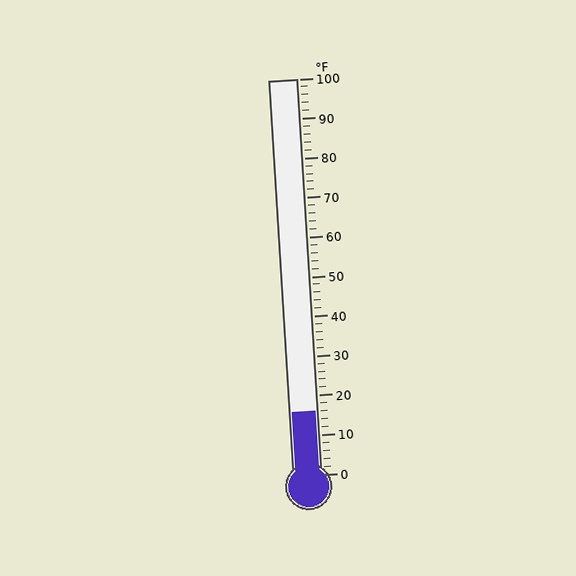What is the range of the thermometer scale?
The thermometer scale ranges from 0°F to 100°F.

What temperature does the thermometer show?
The thermometer shows approximately 16°F.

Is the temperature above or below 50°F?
The temperature is below 50°F.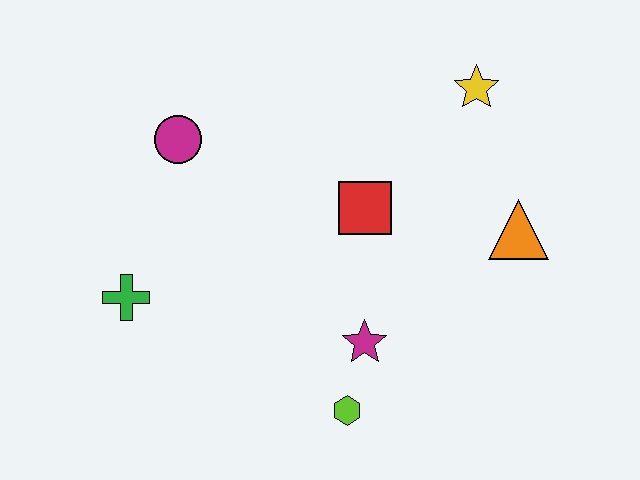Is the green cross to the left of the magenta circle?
Yes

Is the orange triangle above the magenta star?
Yes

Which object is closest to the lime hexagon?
The magenta star is closest to the lime hexagon.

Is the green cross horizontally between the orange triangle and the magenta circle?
No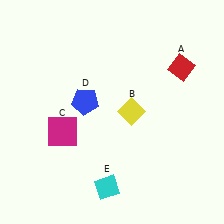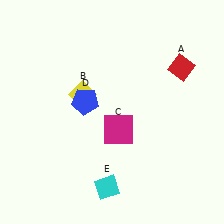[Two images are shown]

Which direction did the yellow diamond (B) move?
The yellow diamond (B) moved left.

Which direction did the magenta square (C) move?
The magenta square (C) moved right.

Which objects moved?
The objects that moved are: the yellow diamond (B), the magenta square (C).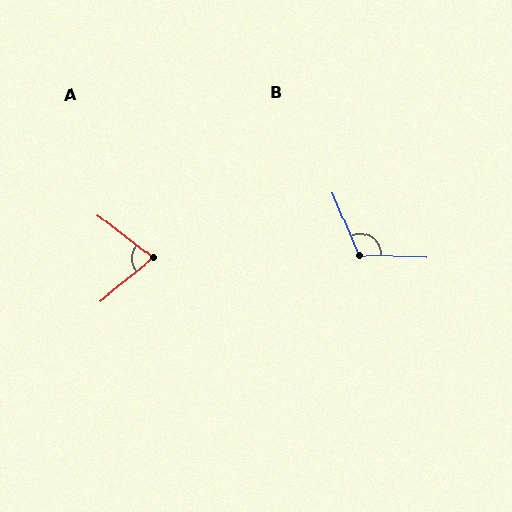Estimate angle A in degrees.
Approximately 76 degrees.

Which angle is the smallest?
A, at approximately 76 degrees.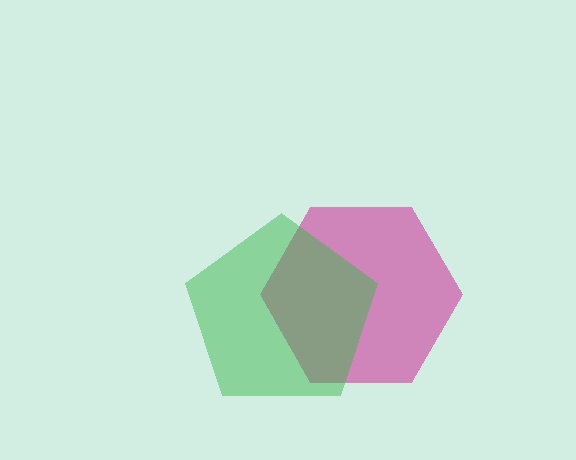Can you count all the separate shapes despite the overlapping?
Yes, there are 2 separate shapes.